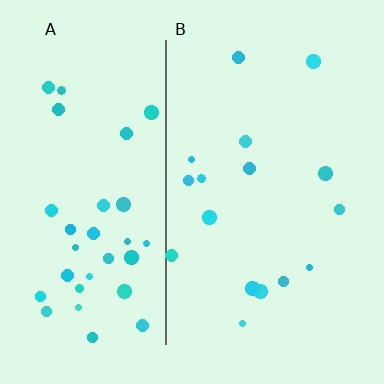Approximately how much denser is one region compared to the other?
Approximately 2.2× — region A over region B.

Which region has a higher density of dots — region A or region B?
A (the left).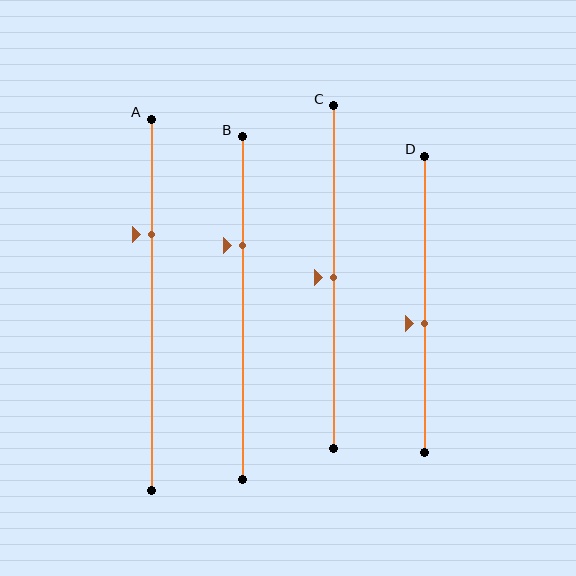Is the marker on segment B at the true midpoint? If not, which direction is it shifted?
No, the marker on segment B is shifted upward by about 18% of the segment length.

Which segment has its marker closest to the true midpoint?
Segment C has its marker closest to the true midpoint.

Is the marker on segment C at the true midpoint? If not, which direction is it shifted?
Yes, the marker on segment C is at the true midpoint.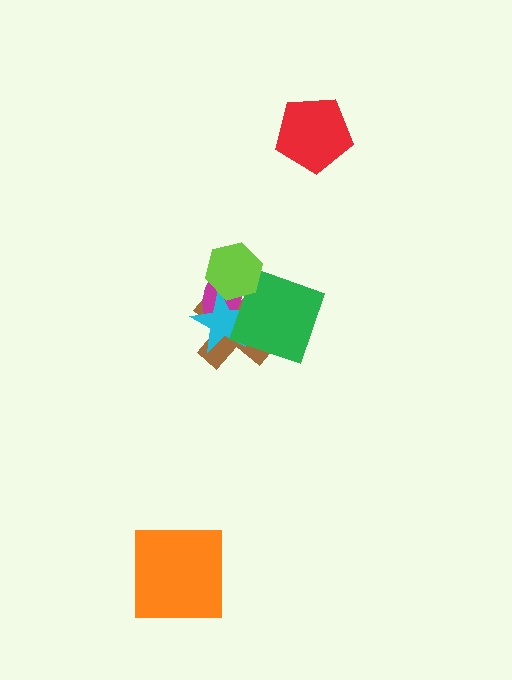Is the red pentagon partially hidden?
No, no other shape covers it.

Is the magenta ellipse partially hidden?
Yes, it is partially covered by another shape.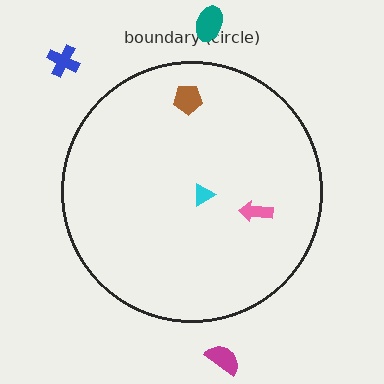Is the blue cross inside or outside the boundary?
Outside.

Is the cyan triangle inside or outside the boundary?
Inside.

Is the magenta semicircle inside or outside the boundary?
Outside.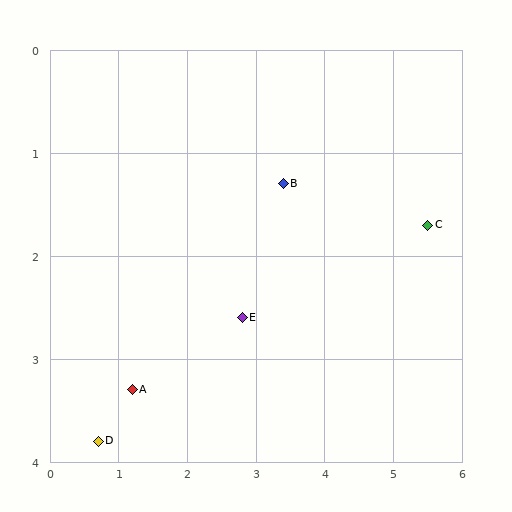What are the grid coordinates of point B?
Point B is at approximately (3.4, 1.3).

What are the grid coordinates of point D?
Point D is at approximately (0.7, 3.8).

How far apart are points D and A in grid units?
Points D and A are about 0.7 grid units apart.